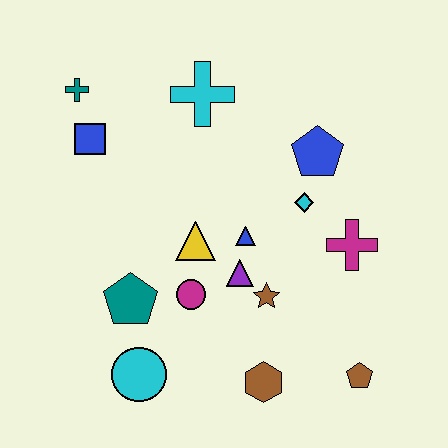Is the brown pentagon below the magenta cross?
Yes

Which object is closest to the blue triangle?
The purple triangle is closest to the blue triangle.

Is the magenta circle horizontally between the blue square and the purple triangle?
Yes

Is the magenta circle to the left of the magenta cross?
Yes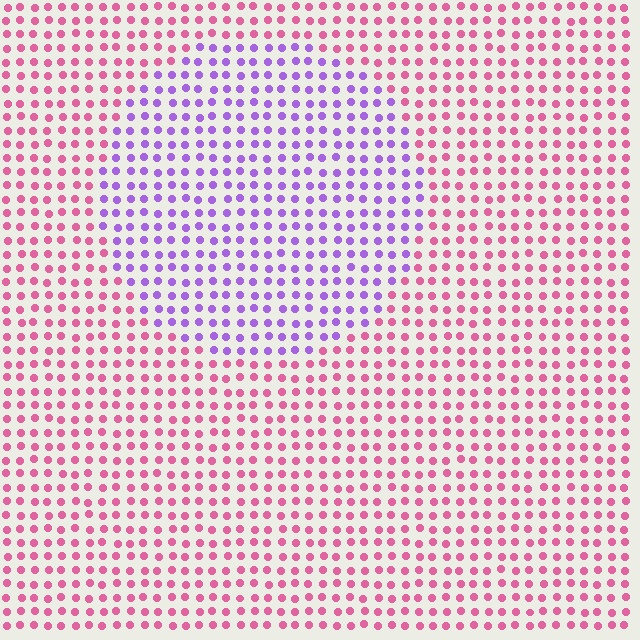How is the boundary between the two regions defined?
The boundary is defined purely by a slight shift in hue (about 59 degrees). Spacing, size, and orientation are identical on both sides.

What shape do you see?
I see a circle.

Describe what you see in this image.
The image is filled with small pink elements in a uniform arrangement. A circle-shaped region is visible where the elements are tinted to a slightly different hue, forming a subtle color boundary.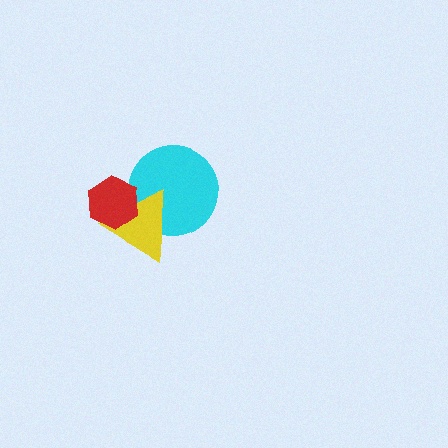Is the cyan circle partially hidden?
Yes, it is partially covered by another shape.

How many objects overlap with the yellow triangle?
2 objects overlap with the yellow triangle.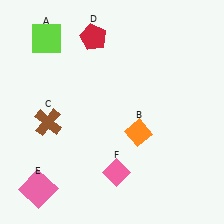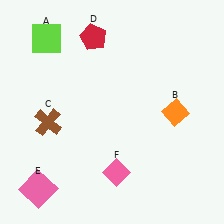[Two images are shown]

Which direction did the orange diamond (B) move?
The orange diamond (B) moved right.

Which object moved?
The orange diamond (B) moved right.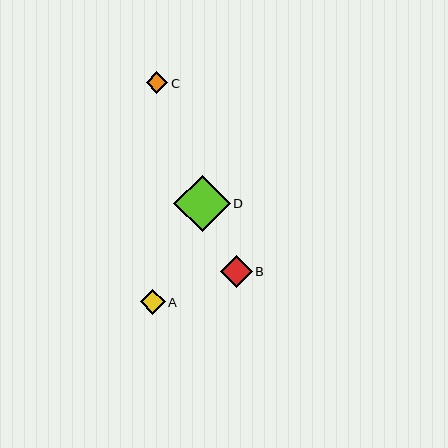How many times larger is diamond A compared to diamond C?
Diamond A is approximately 1.2 times the size of diamond C.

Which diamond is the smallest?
Diamond C is the smallest with a size of approximately 21 pixels.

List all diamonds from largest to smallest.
From largest to smallest: D, B, A, C.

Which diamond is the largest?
Diamond D is the largest with a size of approximately 57 pixels.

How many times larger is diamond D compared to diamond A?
Diamond D is approximately 2.2 times the size of diamond A.